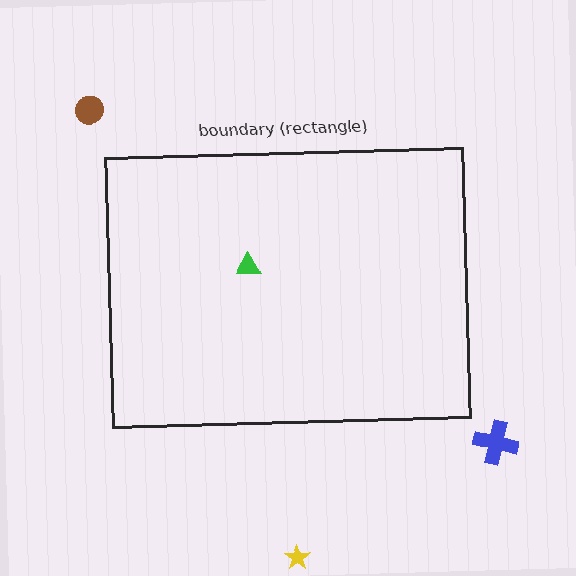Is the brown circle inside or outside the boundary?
Outside.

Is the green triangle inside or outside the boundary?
Inside.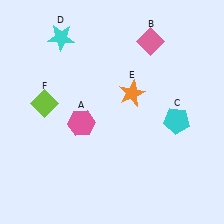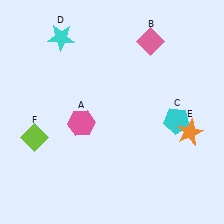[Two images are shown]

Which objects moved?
The objects that moved are: the orange star (E), the lime diamond (F).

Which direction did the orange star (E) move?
The orange star (E) moved right.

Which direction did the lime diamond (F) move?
The lime diamond (F) moved down.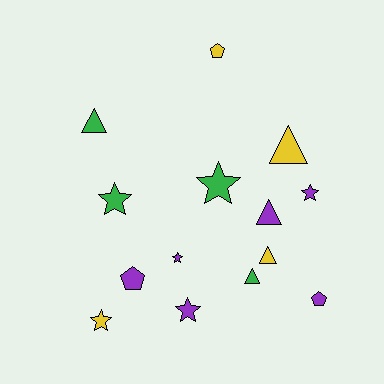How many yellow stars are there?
There is 1 yellow star.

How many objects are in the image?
There are 14 objects.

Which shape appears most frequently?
Star, with 6 objects.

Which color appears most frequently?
Purple, with 6 objects.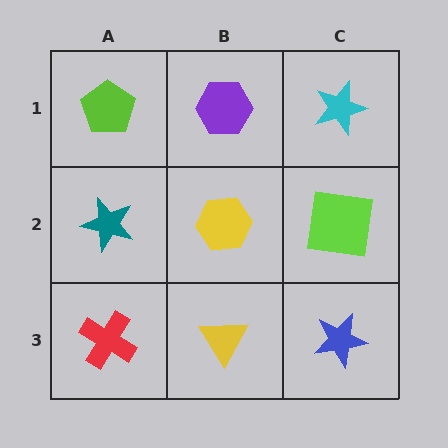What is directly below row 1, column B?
A yellow hexagon.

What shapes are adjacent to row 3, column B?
A yellow hexagon (row 2, column B), a red cross (row 3, column A), a blue star (row 3, column C).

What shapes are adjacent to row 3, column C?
A lime square (row 2, column C), a yellow triangle (row 3, column B).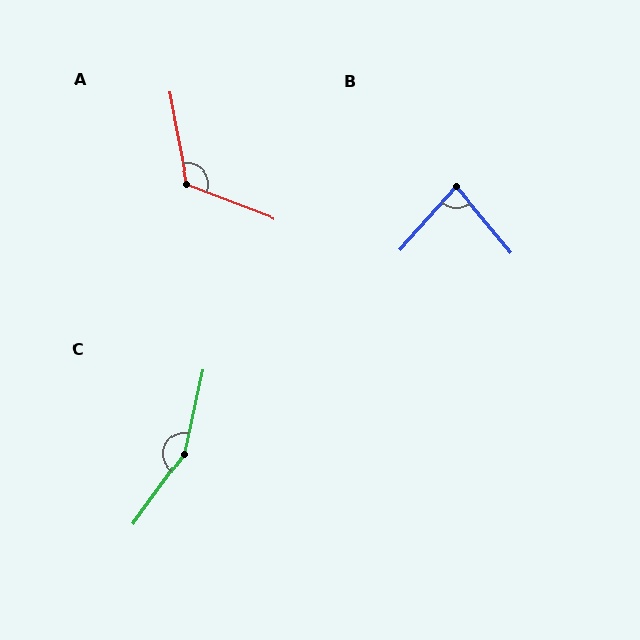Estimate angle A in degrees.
Approximately 122 degrees.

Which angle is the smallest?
B, at approximately 81 degrees.